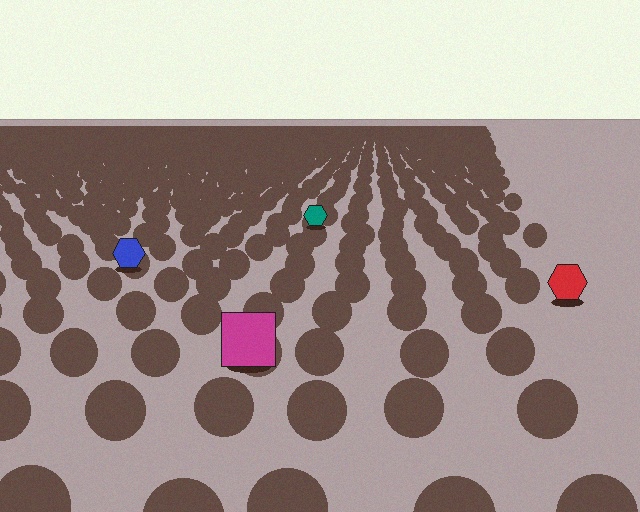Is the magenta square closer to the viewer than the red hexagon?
Yes. The magenta square is closer — you can tell from the texture gradient: the ground texture is coarser near it.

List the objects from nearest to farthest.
From nearest to farthest: the magenta square, the red hexagon, the blue hexagon, the teal hexagon.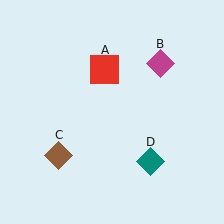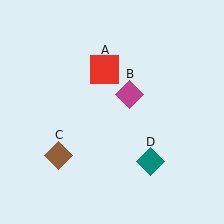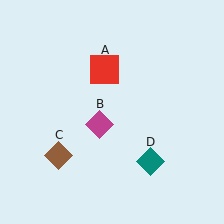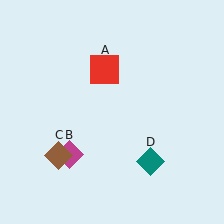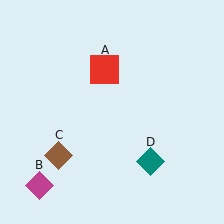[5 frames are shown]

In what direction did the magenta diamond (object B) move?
The magenta diamond (object B) moved down and to the left.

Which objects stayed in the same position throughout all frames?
Red square (object A) and brown diamond (object C) and teal diamond (object D) remained stationary.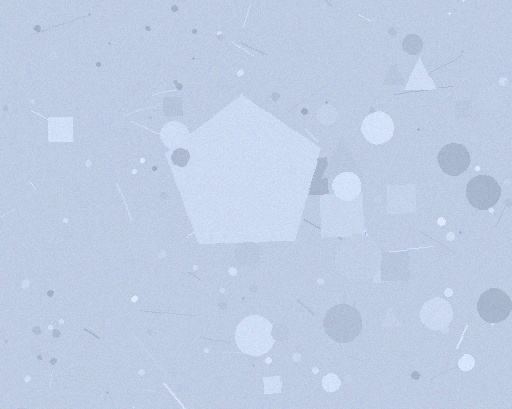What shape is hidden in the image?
A pentagon is hidden in the image.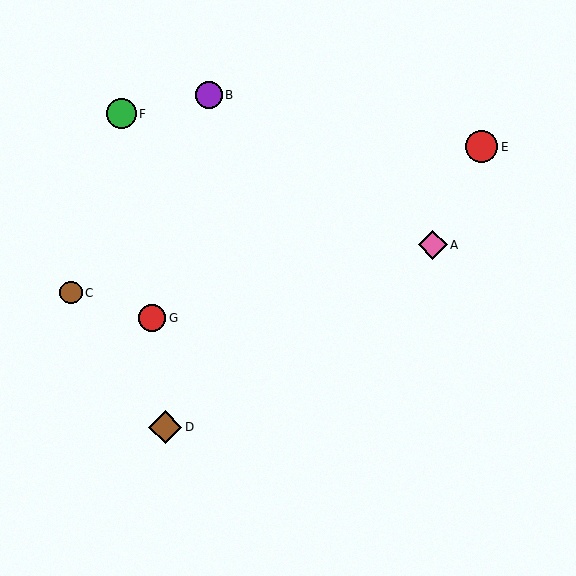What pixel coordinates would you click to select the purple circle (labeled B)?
Click at (209, 95) to select the purple circle B.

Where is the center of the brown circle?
The center of the brown circle is at (71, 293).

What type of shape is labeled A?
Shape A is a pink diamond.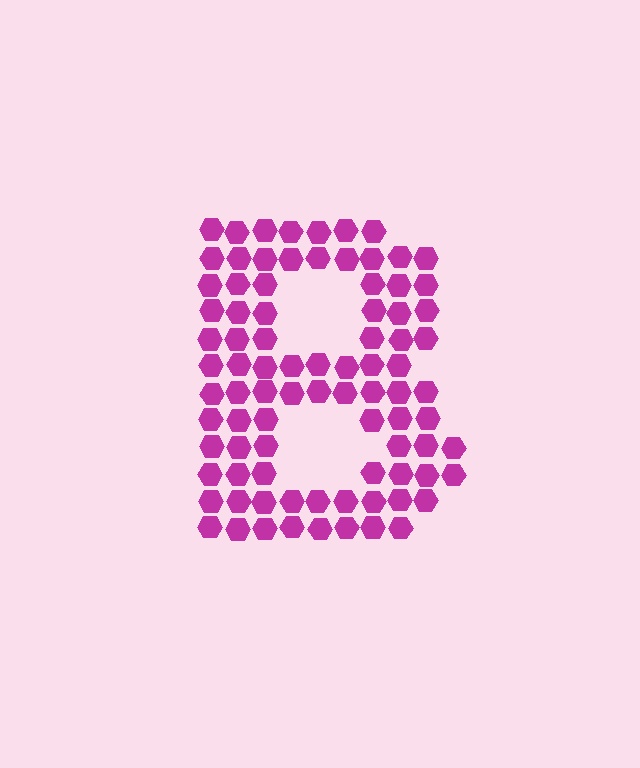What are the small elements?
The small elements are hexagons.